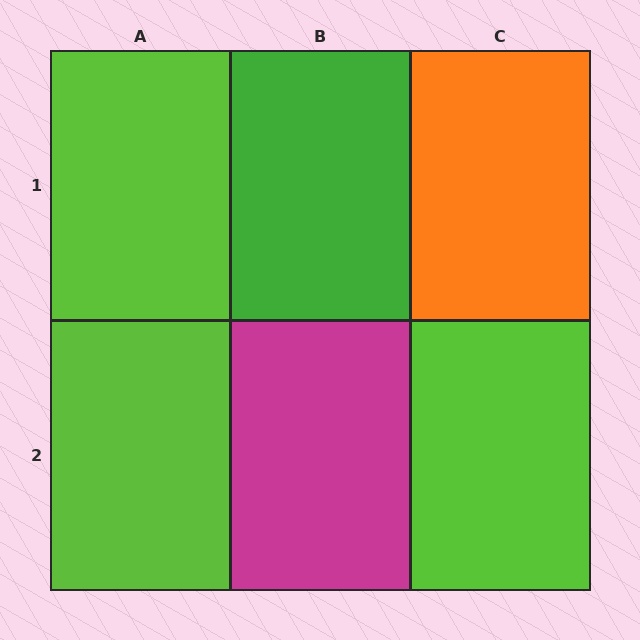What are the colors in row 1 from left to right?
Lime, green, orange.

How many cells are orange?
1 cell is orange.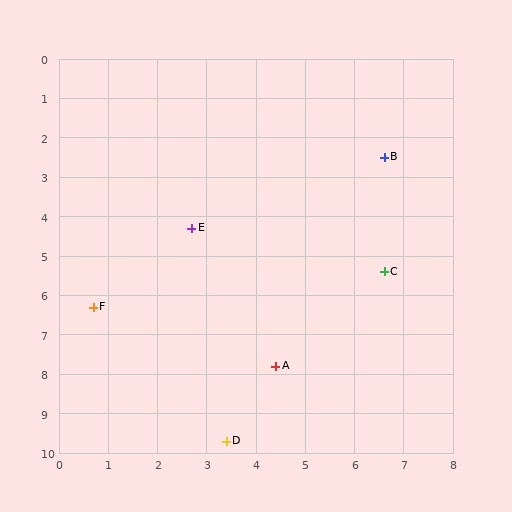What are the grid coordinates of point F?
Point F is at approximately (0.7, 6.3).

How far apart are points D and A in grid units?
Points D and A are about 2.1 grid units apart.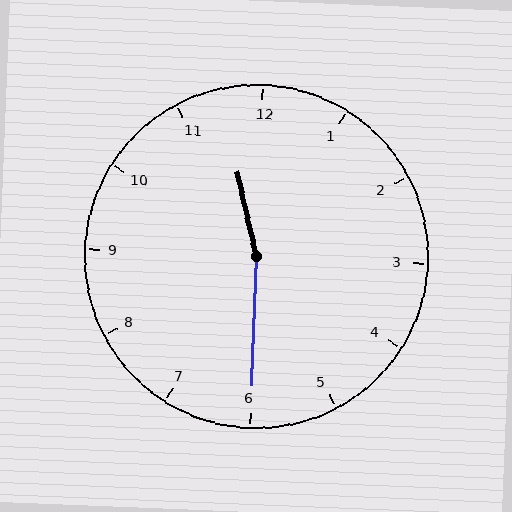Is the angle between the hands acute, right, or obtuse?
It is obtuse.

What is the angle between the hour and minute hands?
Approximately 165 degrees.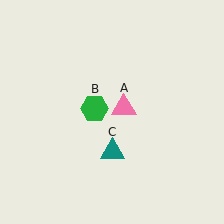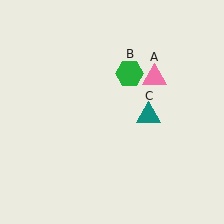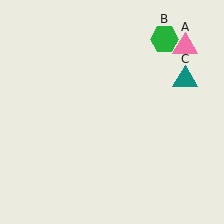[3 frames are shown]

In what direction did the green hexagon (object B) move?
The green hexagon (object B) moved up and to the right.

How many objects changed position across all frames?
3 objects changed position: pink triangle (object A), green hexagon (object B), teal triangle (object C).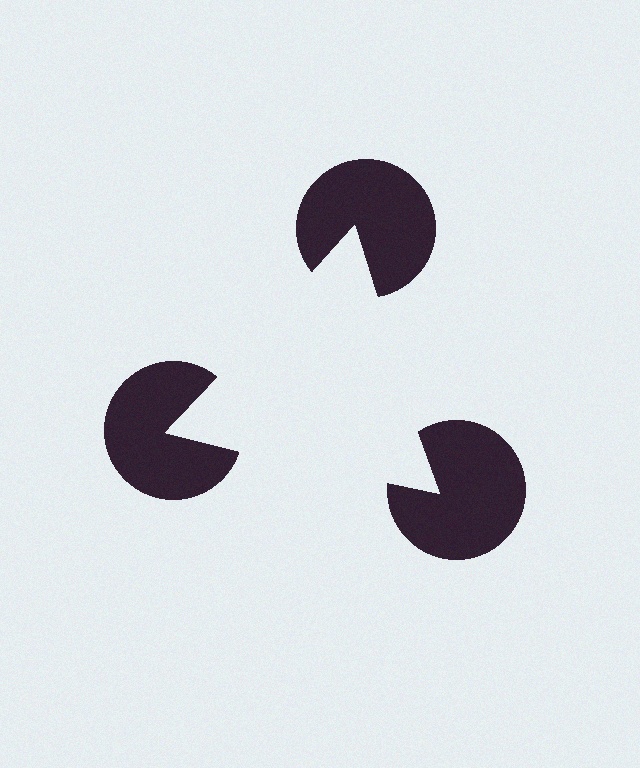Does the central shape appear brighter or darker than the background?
It typically appears slightly brighter than the background, even though no actual brightness change is drawn.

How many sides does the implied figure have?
3 sides.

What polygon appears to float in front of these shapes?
An illusory triangle — its edges are inferred from the aligned wedge cuts in the pac-man discs, not physically drawn.